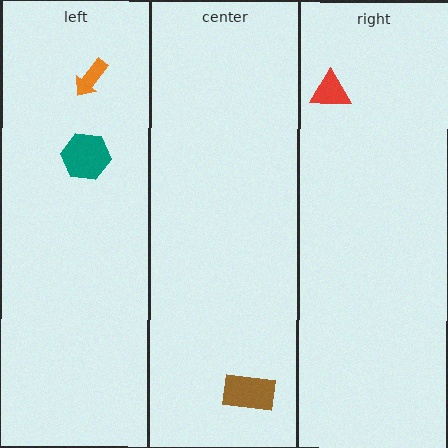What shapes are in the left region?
The orange arrow, the teal hexagon.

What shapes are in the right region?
The red triangle.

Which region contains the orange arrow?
The left region.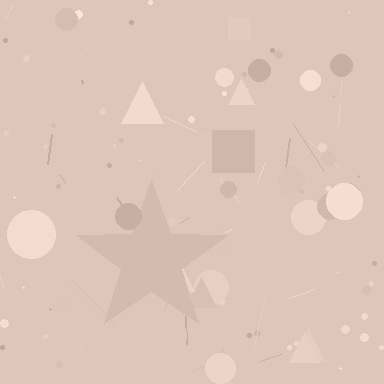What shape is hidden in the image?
A star is hidden in the image.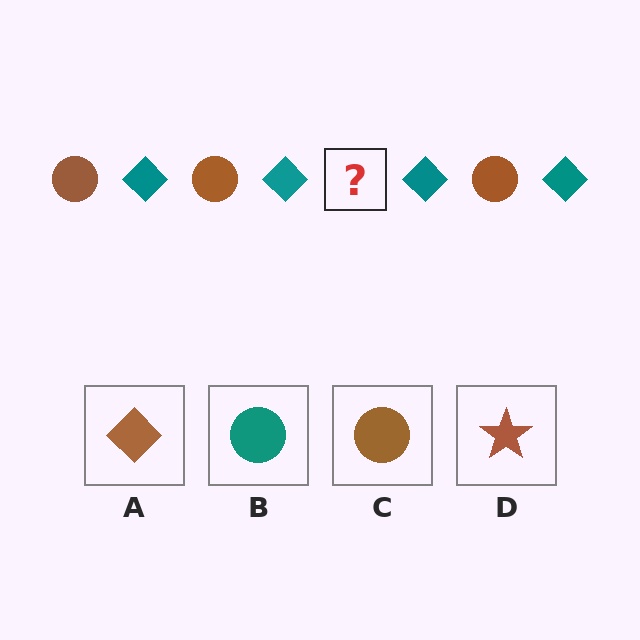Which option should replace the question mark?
Option C.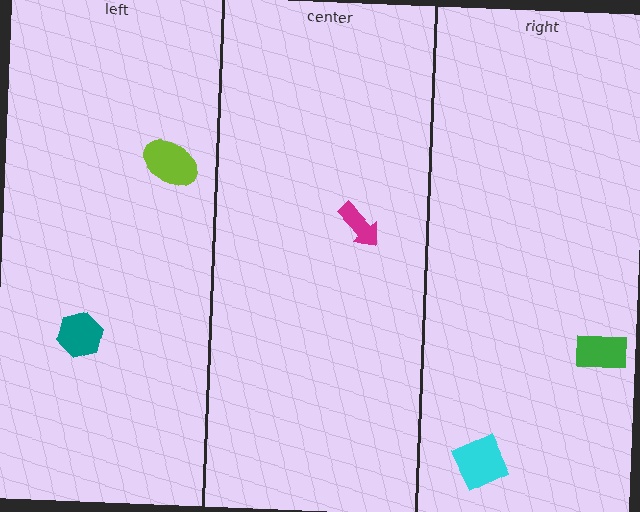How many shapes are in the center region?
1.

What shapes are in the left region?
The lime ellipse, the teal hexagon.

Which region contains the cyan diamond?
The right region.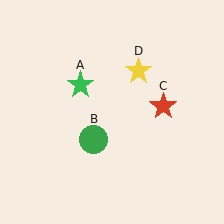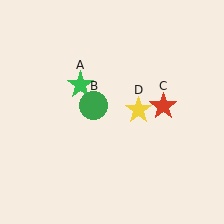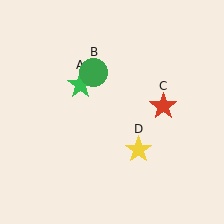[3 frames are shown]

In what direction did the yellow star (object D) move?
The yellow star (object D) moved down.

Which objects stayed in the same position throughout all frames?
Green star (object A) and red star (object C) remained stationary.